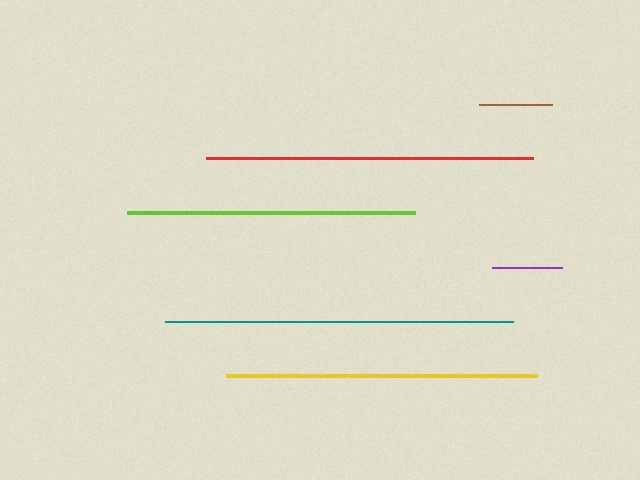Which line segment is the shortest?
The purple line is the shortest at approximately 70 pixels.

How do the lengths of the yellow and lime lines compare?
The yellow and lime lines are approximately the same length.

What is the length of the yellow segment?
The yellow segment is approximately 311 pixels long.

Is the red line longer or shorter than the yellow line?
The red line is longer than the yellow line.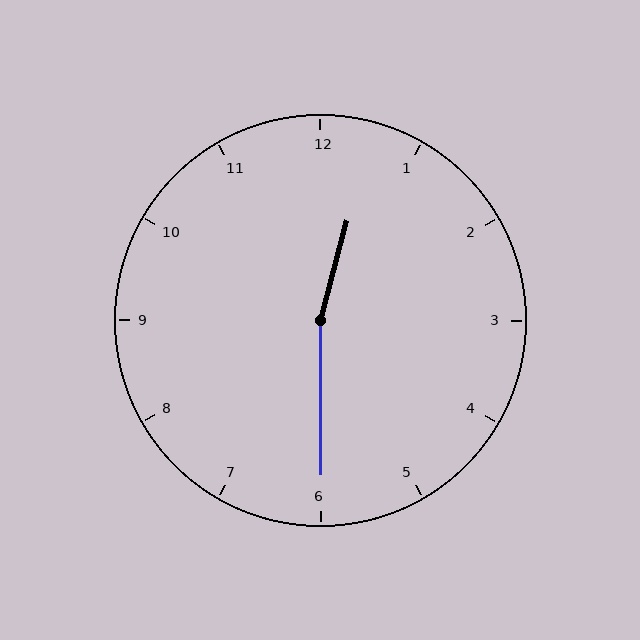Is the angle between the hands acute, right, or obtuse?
It is obtuse.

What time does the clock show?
12:30.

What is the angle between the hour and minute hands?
Approximately 165 degrees.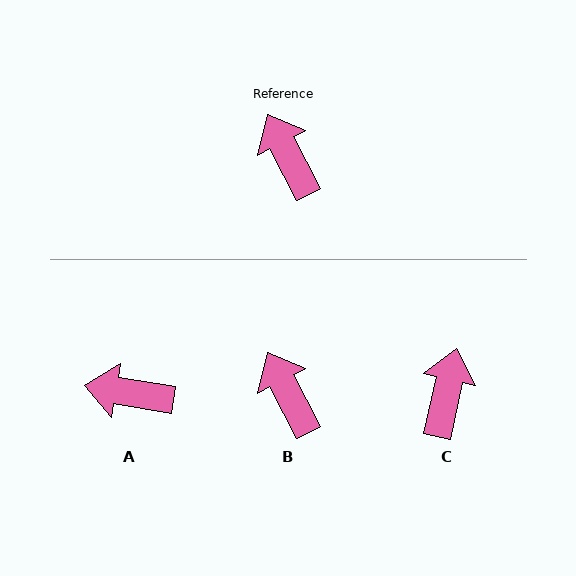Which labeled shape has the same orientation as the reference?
B.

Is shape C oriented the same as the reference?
No, it is off by about 40 degrees.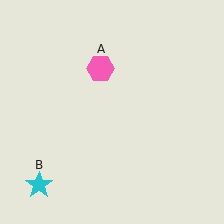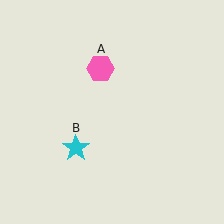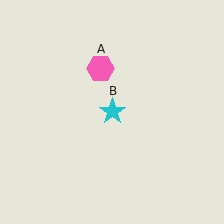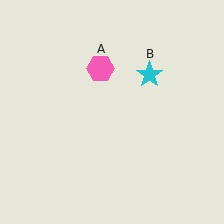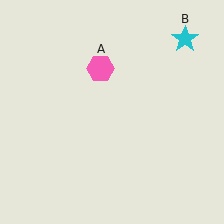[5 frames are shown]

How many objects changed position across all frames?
1 object changed position: cyan star (object B).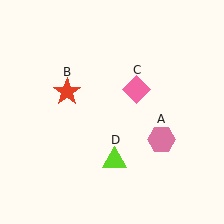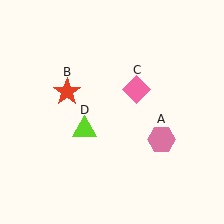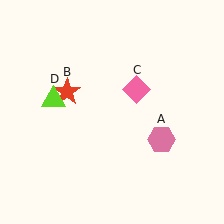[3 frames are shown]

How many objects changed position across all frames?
1 object changed position: lime triangle (object D).